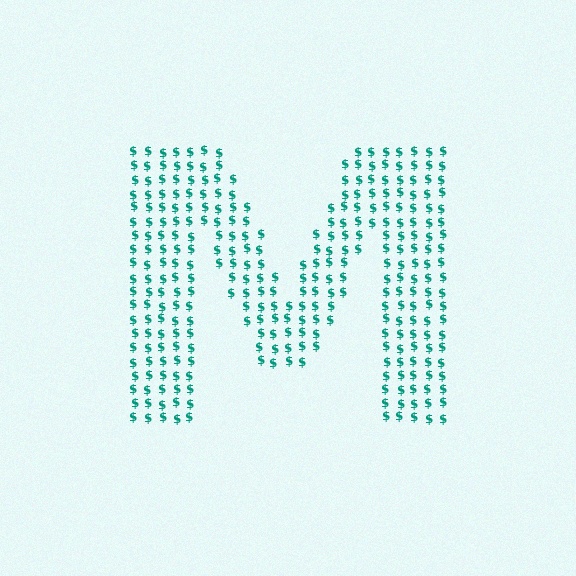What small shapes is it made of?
It is made of small dollar signs.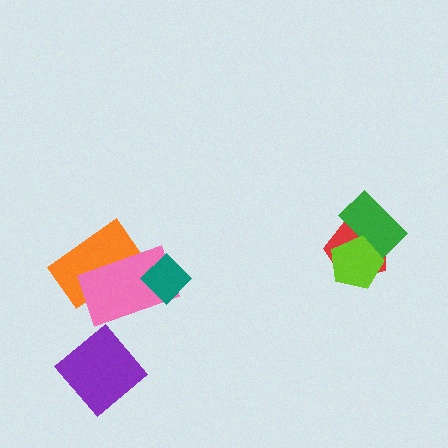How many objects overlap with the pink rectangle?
2 objects overlap with the pink rectangle.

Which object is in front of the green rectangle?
The lime pentagon is in front of the green rectangle.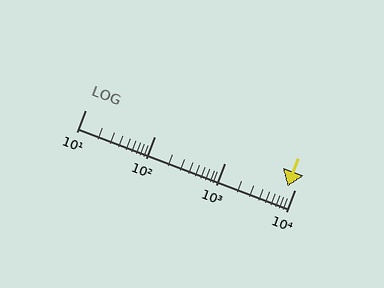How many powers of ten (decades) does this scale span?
The scale spans 3 decades, from 10 to 10000.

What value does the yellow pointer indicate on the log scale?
The pointer indicates approximately 8000.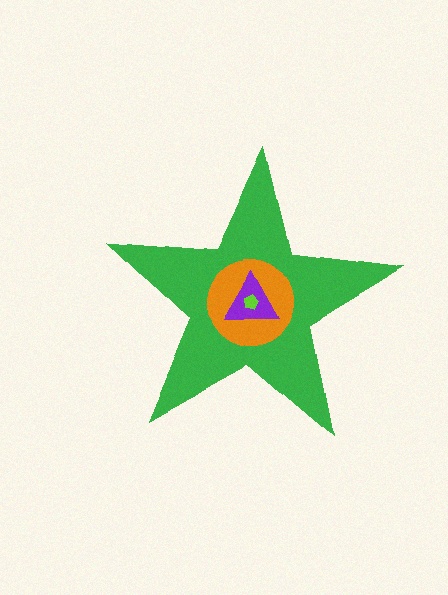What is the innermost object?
The lime pentagon.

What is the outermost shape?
The green star.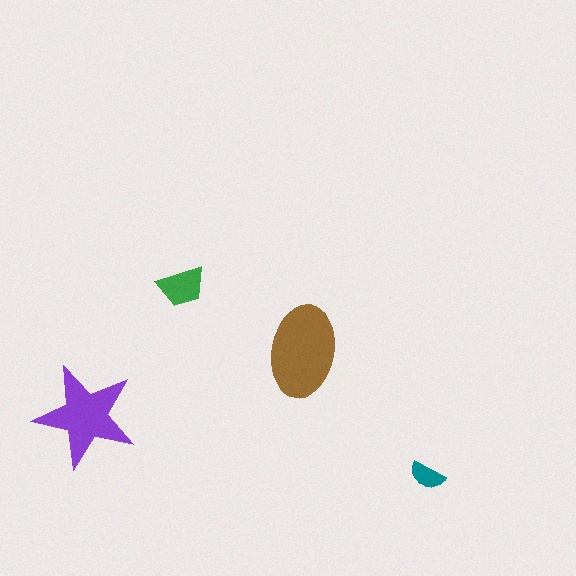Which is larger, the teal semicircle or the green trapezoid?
The green trapezoid.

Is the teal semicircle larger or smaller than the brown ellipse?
Smaller.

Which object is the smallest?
The teal semicircle.